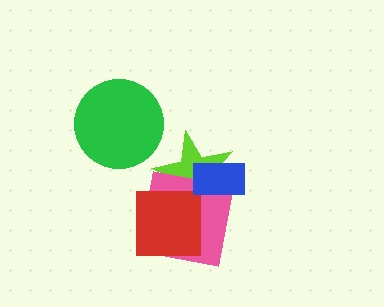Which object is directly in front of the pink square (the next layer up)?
The red square is directly in front of the pink square.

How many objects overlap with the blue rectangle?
2 objects overlap with the blue rectangle.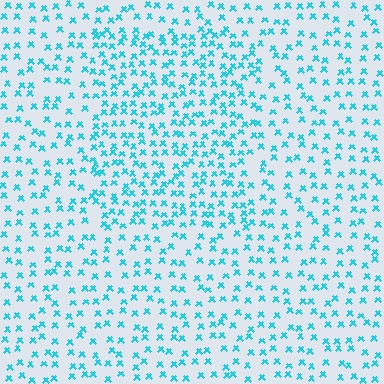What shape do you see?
I see a rectangle.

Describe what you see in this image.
The image contains small cyan elements arranged at two different densities. A rectangle-shaped region is visible where the elements are more densely packed than the surrounding area.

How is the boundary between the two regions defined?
The boundary is defined by a change in element density (approximately 1.7x ratio). All elements are the same color, size, and shape.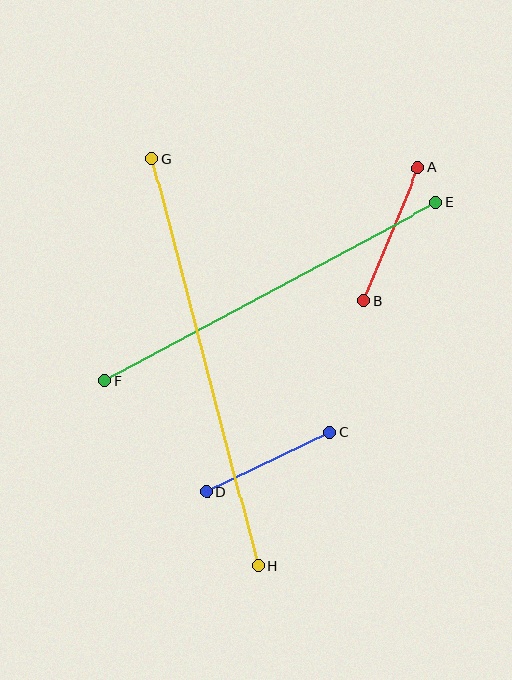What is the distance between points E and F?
The distance is approximately 376 pixels.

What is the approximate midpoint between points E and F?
The midpoint is at approximately (270, 292) pixels.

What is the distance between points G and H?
The distance is approximately 420 pixels.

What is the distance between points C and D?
The distance is approximately 137 pixels.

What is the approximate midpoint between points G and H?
The midpoint is at approximately (205, 363) pixels.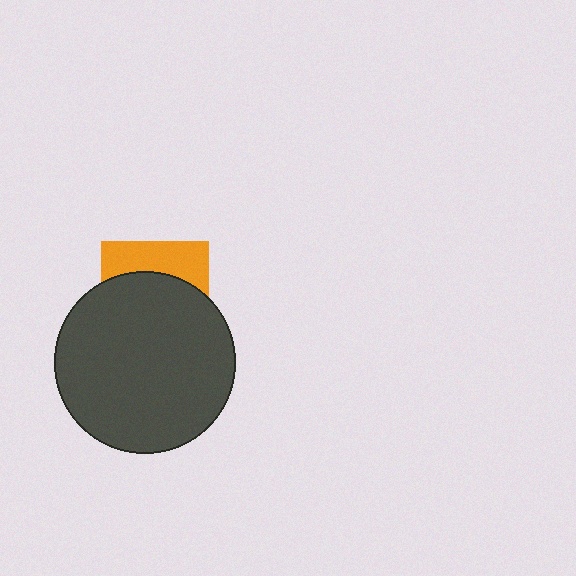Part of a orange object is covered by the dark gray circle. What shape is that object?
It is a square.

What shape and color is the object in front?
The object in front is a dark gray circle.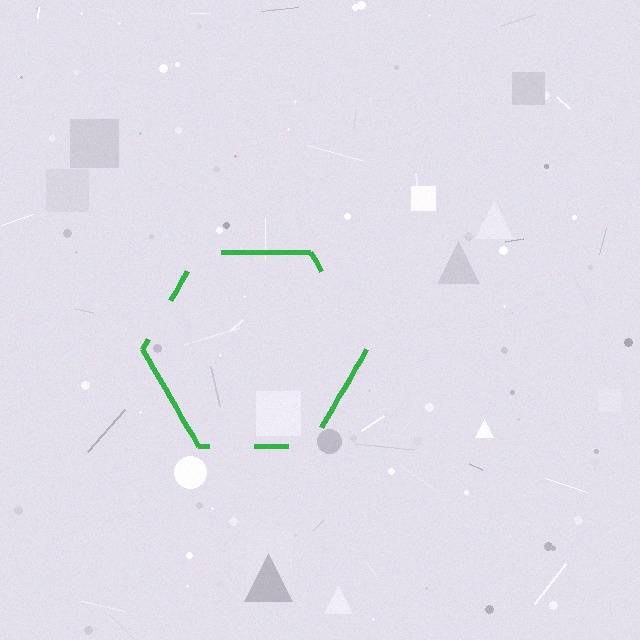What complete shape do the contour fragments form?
The contour fragments form a hexagon.